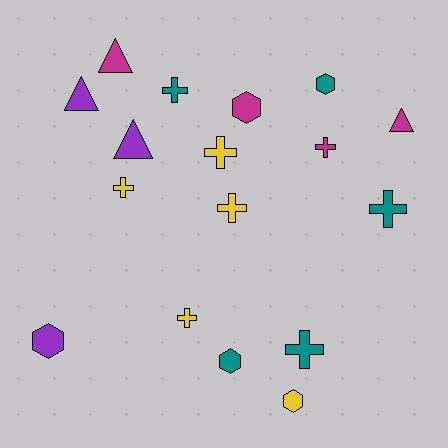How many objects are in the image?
There are 17 objects.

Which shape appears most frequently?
Cross, with 8 objects.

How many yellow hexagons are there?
There is 1 yellow hexagon.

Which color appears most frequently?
Teal, with 5 objects.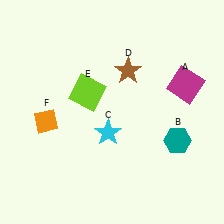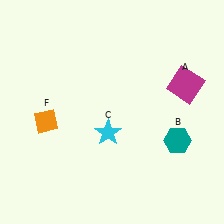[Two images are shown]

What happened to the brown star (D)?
The brown star (D) was removed in Image 2. It was in the top-right area of Image 1.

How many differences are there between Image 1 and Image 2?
There are 2 differences between the two images.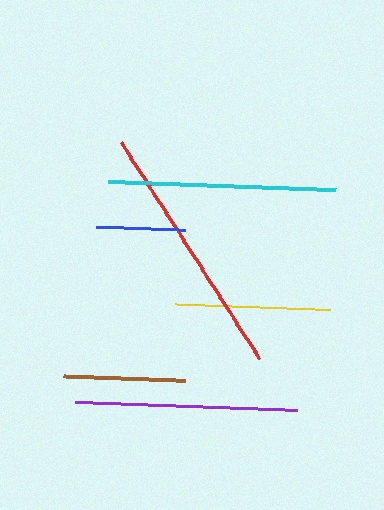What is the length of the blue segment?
The blue segment is approximately 89 pixels long.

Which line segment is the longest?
The red line is the longest at approximately 256 pixels.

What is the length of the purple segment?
The purple segment is approximately 223 pixels long.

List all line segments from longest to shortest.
From longest to shortest: red, cyan, purple, yellow, brown, blue.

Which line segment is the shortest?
The blue line is the shortest at approximately 89 pixels.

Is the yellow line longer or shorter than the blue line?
The yellow line is longer than the blue line.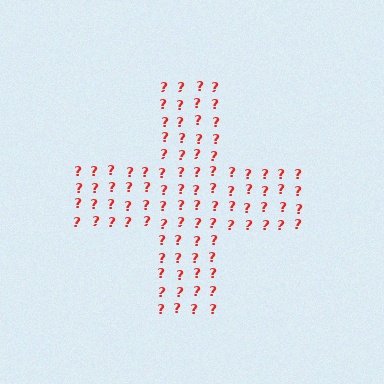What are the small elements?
The small elements are question marks.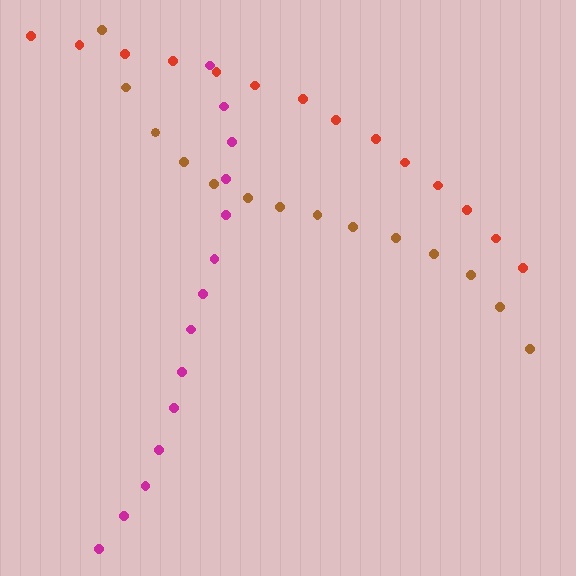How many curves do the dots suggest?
There are 3 distinct paths.